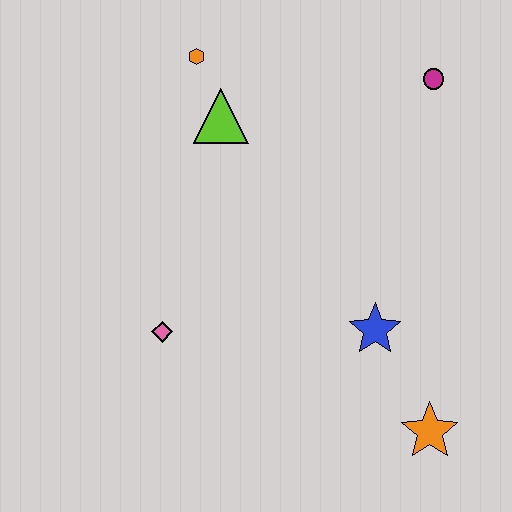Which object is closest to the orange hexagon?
The lime triangle is closest to the orange hexagon.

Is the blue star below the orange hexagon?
Yes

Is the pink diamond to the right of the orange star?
No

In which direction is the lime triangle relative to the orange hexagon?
The lime triangle is below the orange hexagon.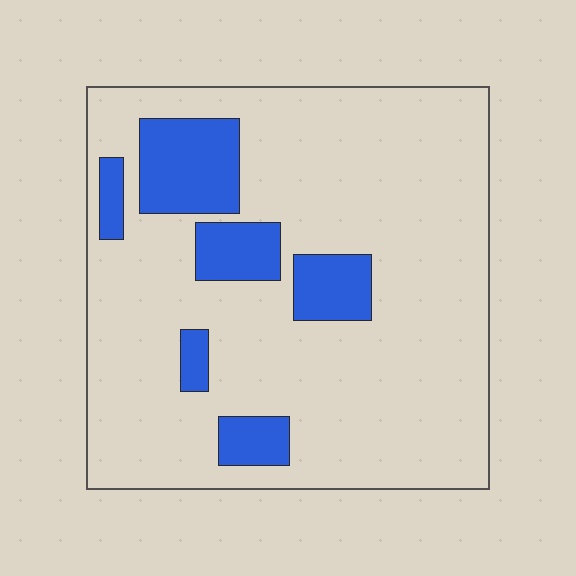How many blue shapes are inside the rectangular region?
6.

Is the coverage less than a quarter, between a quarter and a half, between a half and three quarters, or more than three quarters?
Less than a quarter.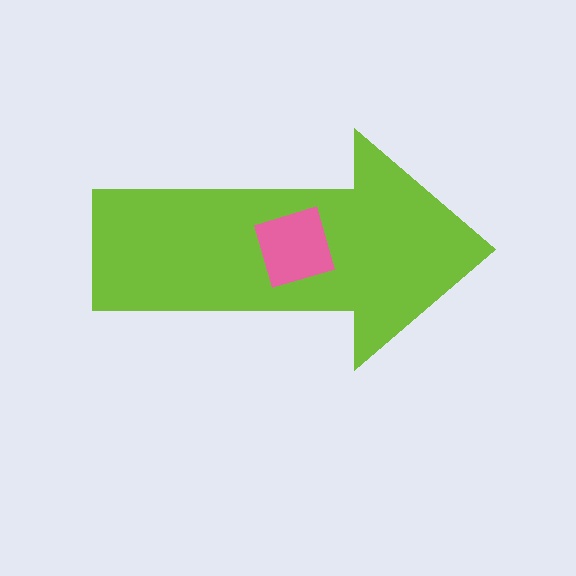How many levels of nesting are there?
2.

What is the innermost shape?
The pink diamond.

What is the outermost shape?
The lime arrow.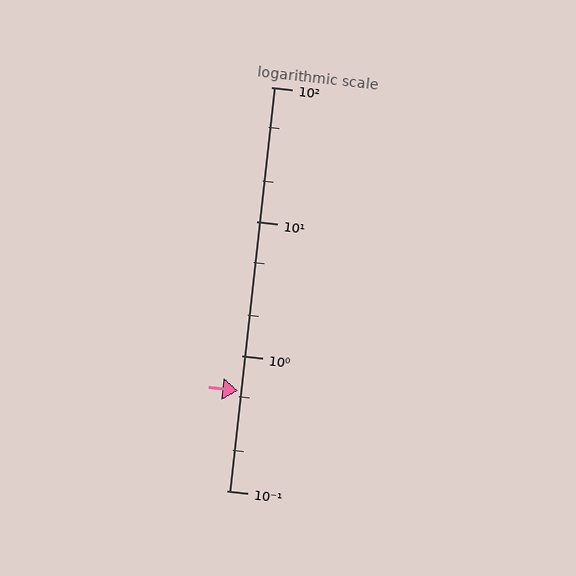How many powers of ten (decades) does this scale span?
The scale spans 3 decades, from 0.1 to 100.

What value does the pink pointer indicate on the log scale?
The pointer indicates approximately 0.55.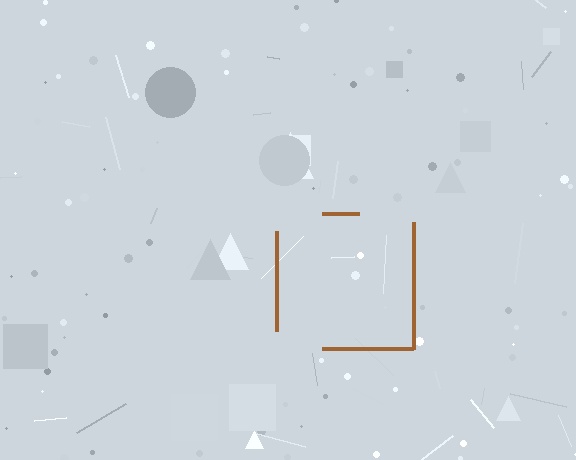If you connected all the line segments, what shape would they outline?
They would outline a square.